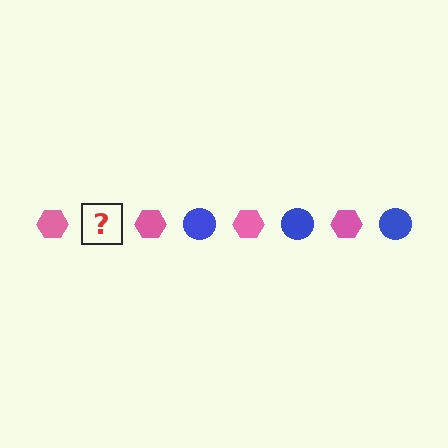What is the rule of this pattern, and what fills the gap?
The rule is that the pattern alternates between pink hexagon and blue circle. The gap should be filled with a blue circle.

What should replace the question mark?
The question mark should be replaced with a blue circle.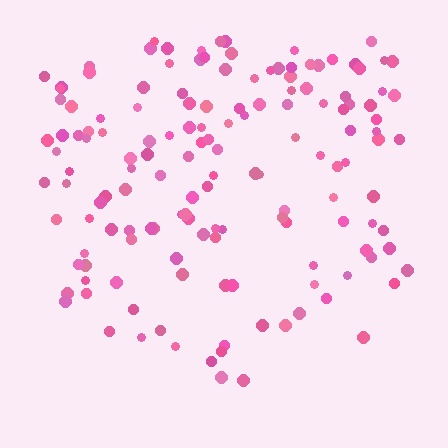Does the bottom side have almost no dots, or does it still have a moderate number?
Still a moderate number, just noticeably fewer than the top.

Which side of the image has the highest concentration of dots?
The top.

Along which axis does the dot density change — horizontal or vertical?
Vertical.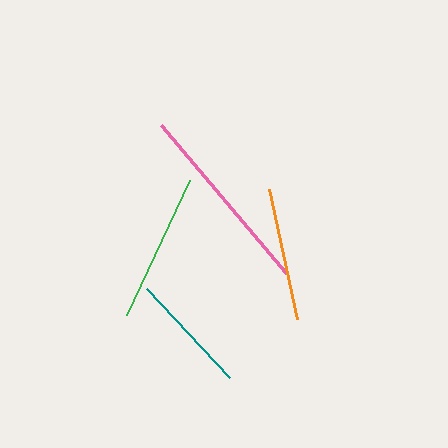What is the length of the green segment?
The green segment is approximately 149 pixels long.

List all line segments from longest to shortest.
From longest to shortest: pink, green, orange, teal.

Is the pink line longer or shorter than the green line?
The pink line is longer than the green line.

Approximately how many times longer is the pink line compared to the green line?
The pink line is approximately 1.3 times the length of the green line.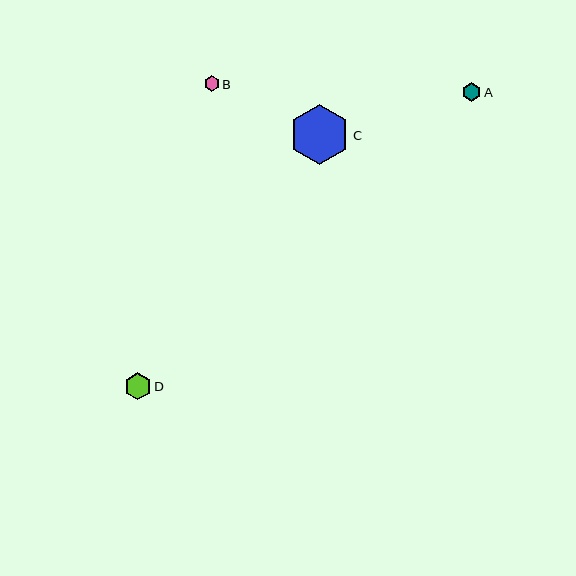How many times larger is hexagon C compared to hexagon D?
Hexagon C is approximately 2.2 times the size of hexagon D.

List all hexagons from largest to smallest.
From largest to smallest: C, D, A, B.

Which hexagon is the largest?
Hexagon C is the largest with a size of approximately 60 pixels.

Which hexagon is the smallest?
Hexagon B is the smallest with a size of approximately 15 pixels.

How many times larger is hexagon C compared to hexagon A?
Hexagon C is approximately 3.2 times the size of hexagon A.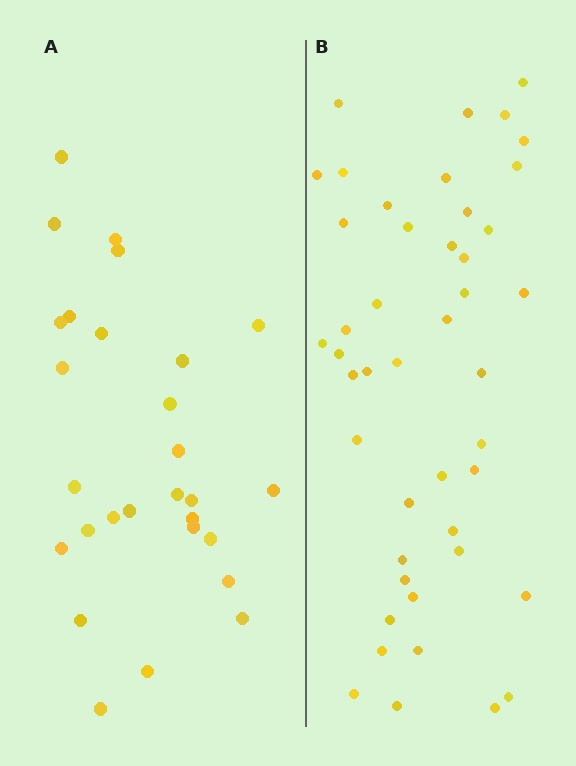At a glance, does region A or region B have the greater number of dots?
Region B (the right region) has more dots.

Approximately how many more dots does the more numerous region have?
Region B has approximately 15 more dots than region A.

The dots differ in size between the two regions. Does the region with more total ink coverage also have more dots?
No. Region A has more total ink coverage because its dots are larger, but region B actually contains more individual dots. Total area can be misleading — the number of items is what matters here.